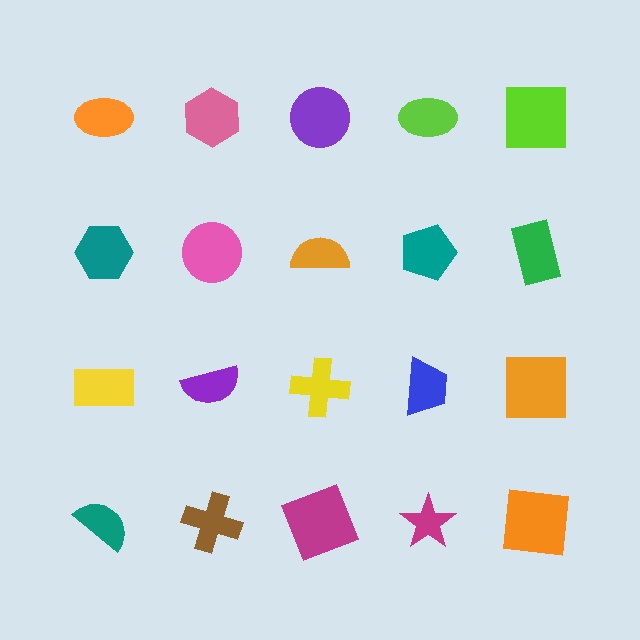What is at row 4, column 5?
An orange square.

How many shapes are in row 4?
5 shapes.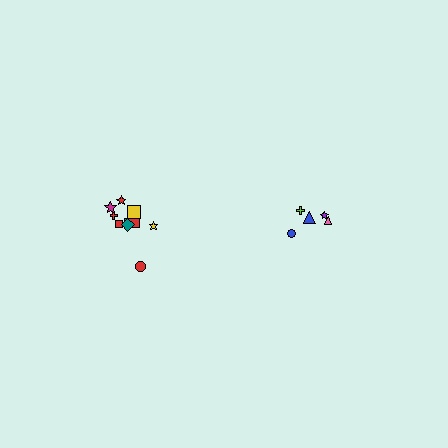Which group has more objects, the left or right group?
The left group.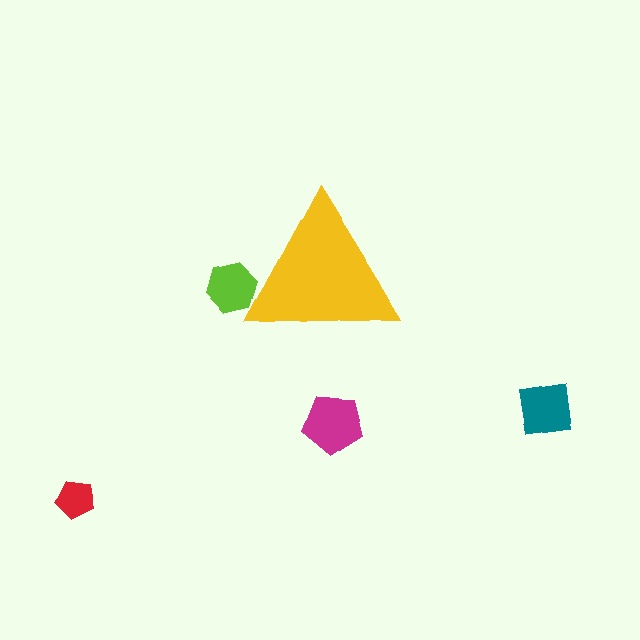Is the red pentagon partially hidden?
No, the red pentagon is fully visible.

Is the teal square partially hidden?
No, the teal square is fully visible.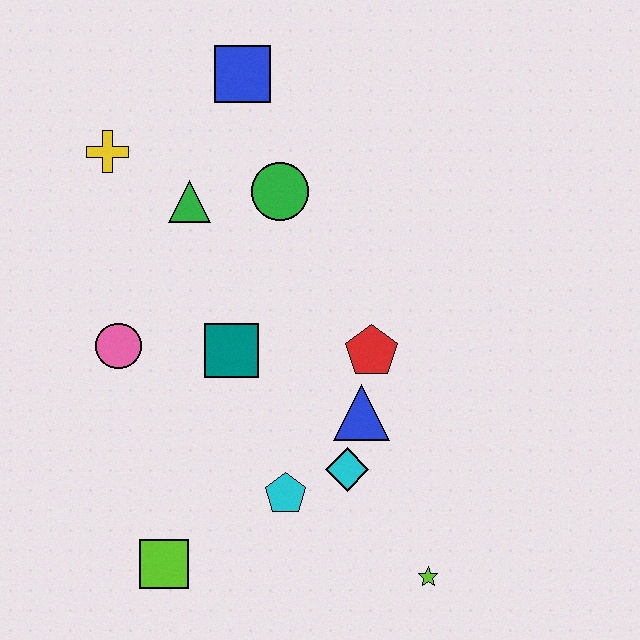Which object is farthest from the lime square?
The blue square is farthest from the lime square.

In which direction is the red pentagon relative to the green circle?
The red pentagon is below the green circle.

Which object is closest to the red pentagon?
The blue triangle is closest to the red pentagon.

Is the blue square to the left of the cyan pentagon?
Yes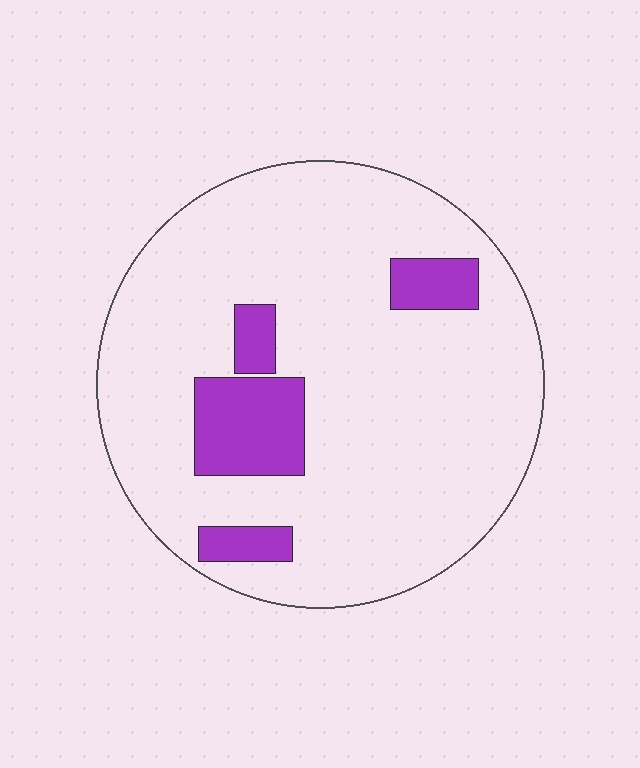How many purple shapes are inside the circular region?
4.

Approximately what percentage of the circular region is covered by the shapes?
Approximately 15%.